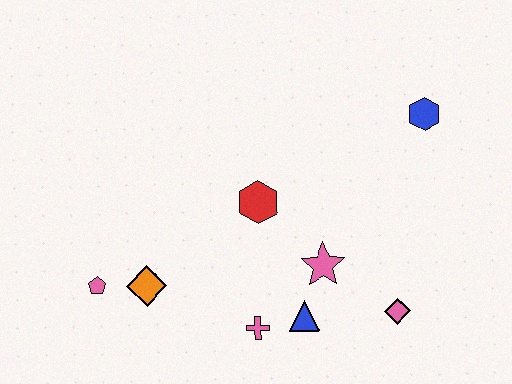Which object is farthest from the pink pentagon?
The blue hexagon is farthest from the pink pentagon.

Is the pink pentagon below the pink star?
Yes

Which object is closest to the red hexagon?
The pink star is closest to the red hexagon.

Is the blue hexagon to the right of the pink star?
Yes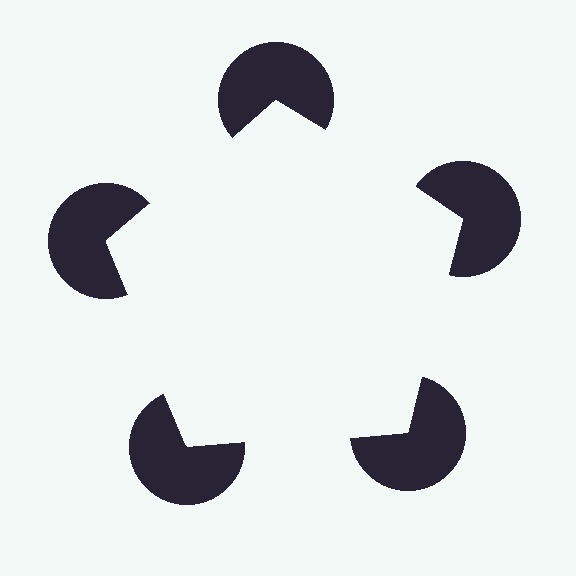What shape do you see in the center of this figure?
An illusory pentagon — its edges are inferred from the aligned wedge cuts in the pac-man discs, not physically drawn.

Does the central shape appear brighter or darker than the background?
It typically appears slightly brighter than the background, even though no actual brightness change is drawn.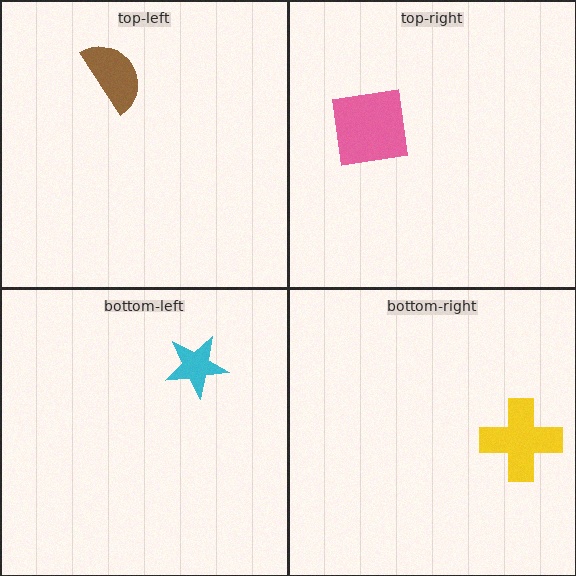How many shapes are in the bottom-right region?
1.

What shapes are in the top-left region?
The brown semicircle.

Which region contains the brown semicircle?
The top-left region.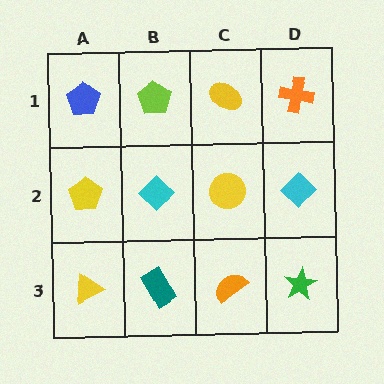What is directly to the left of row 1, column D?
A yellow ellipse.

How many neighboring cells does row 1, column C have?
3.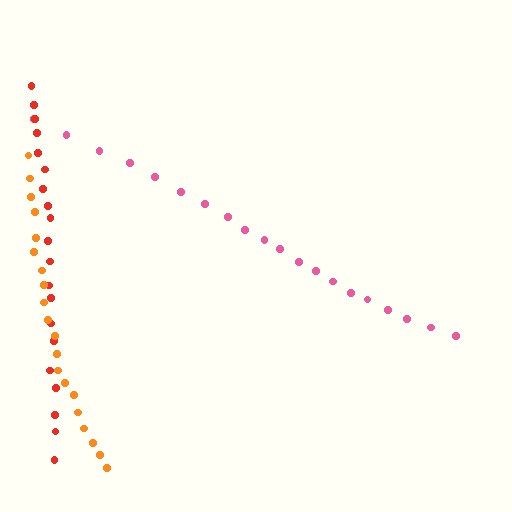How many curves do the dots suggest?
There are 3 distinct paths.